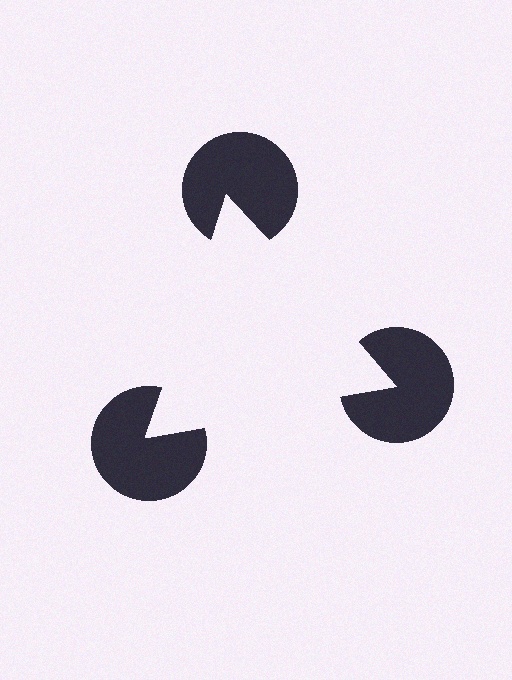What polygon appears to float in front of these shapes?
An illusory triangle — its edges are inferred from the aligned wedge cuts in the pac-man discs, not physically drawn.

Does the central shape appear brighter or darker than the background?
It typically appears slightly brighter than the background, even though no actual brightness change is drawn.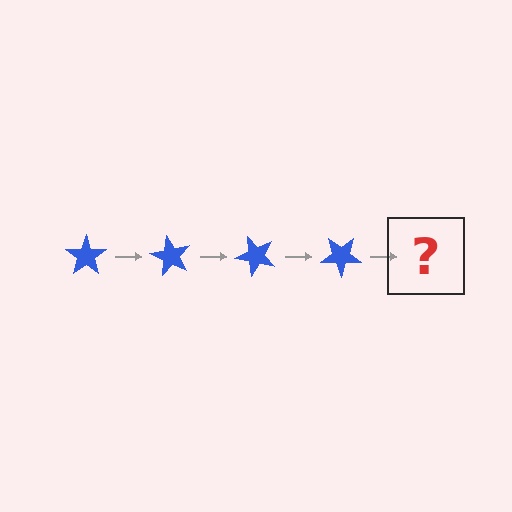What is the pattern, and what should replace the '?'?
The pattern is that the star rotates 60 degrees each step. The '?' should be a blue star rotated 240 degrees.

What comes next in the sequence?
The next element should be a blue star rotated 240 degrees.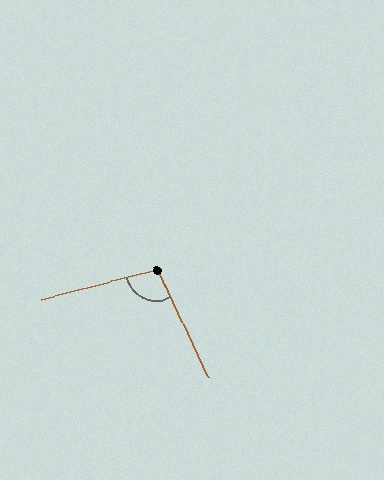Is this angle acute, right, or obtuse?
It is obtuse.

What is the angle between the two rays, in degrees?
Approximately 101 degrees.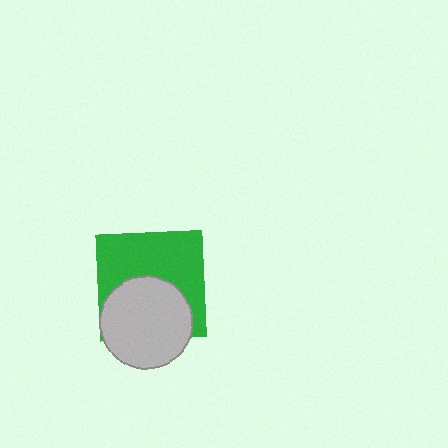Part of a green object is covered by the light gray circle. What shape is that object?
It is a square.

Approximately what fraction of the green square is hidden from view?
Roughly 44% of the green square is hidden behind the light gray circle.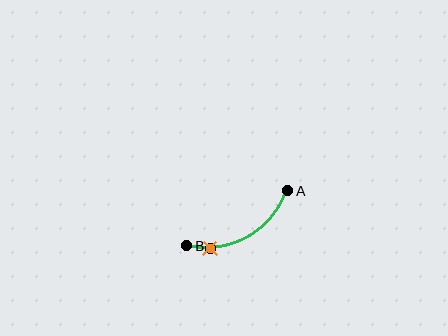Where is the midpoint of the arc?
The arc midpoint is the point on the curve farthest from the straight line joining A and B. It sits below that line.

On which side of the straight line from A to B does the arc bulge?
The arc bulges below the straight line connecting A and B.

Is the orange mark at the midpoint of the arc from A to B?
No. The orange mark lies on the arc but is closer to endpoint B. The arc midpoint would be at the point on the curve equidistant along the arc from both A and B.